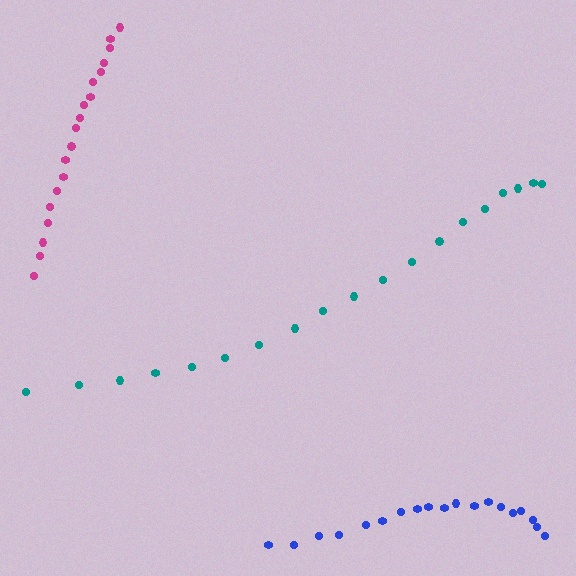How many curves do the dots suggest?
There are 3 distinct paths.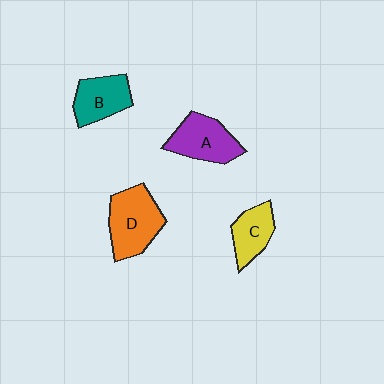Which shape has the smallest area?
Shape C (yellow).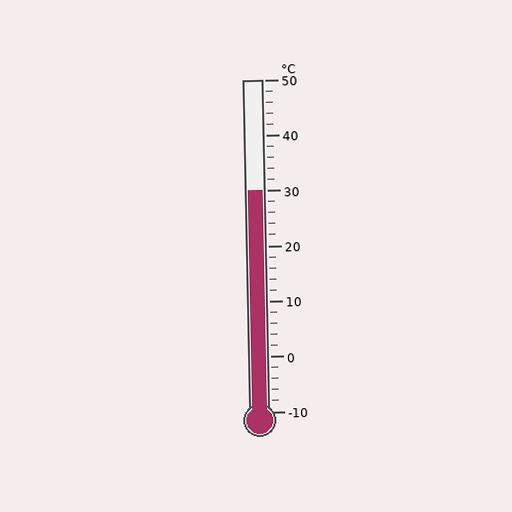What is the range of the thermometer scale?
The thermometer scale ranges from -10°C to 50°C.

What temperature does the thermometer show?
The thermometer shows approximately 30°C.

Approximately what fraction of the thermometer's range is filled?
The thermometer is filled to approximately 65% of its range.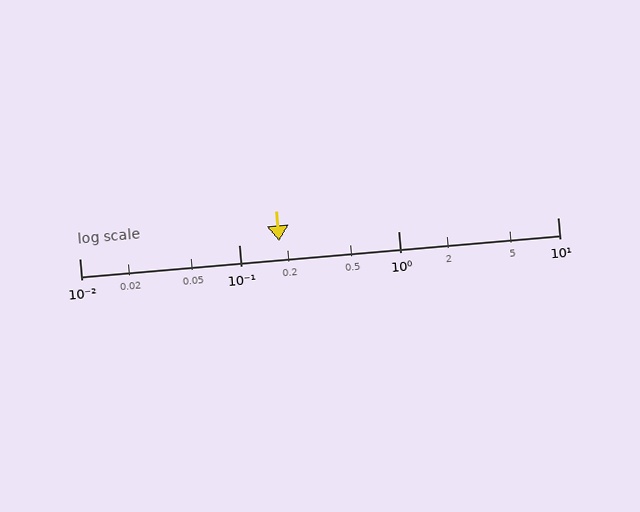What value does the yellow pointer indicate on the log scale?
The pointer indicates approximately 0.18.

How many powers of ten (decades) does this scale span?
The scale spans 3 decades, from 0.01 to 10.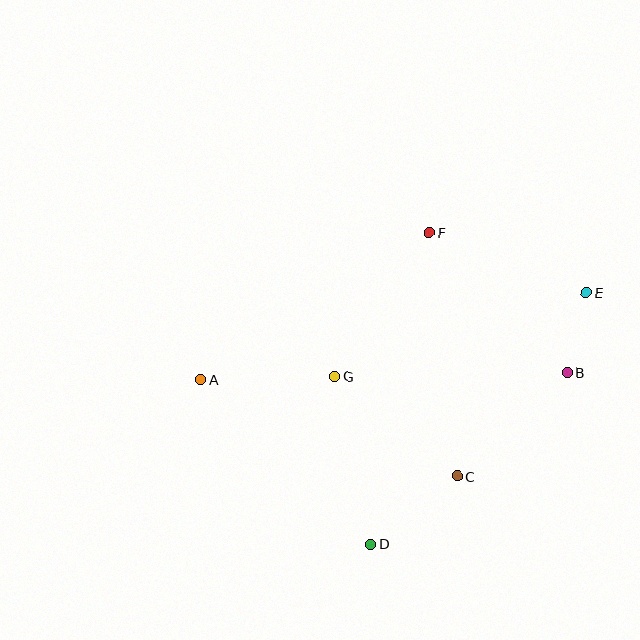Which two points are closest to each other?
Points B and E are closest to each other.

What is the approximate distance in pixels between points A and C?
The distance between A and C is approximately 274 pixels.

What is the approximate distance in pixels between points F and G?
The distance between F and G is approximately 173 pixels.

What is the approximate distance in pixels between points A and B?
The distance between A and B is approximately 367 pixels.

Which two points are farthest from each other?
Points A and E are farthest from each other.